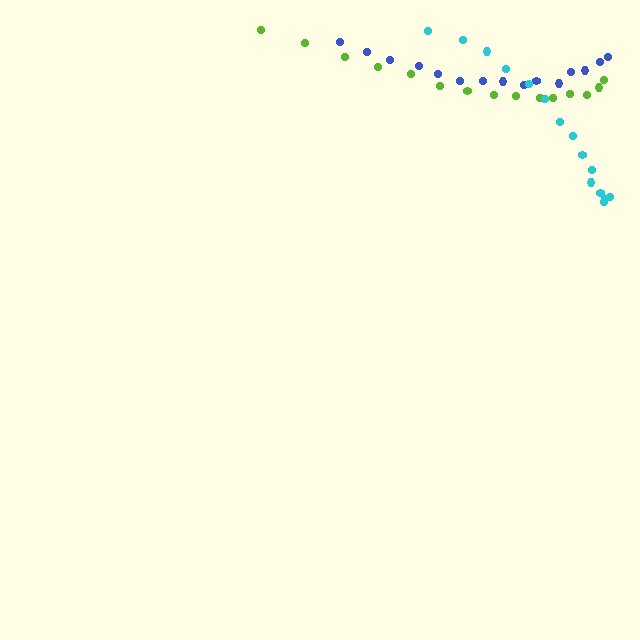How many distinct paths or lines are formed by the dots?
There are 3 distinct paths.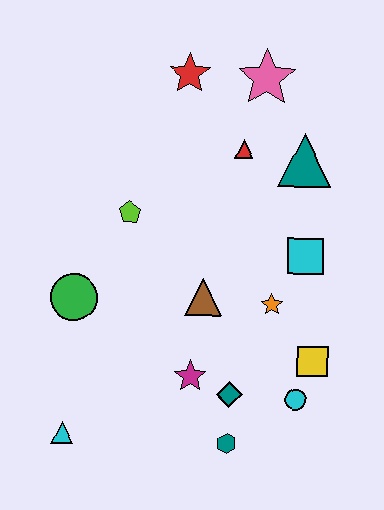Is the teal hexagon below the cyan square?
Yes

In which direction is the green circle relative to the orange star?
The green circle is to the left of the orange star.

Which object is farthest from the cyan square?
The cyan triangle is farthest from the cyan square.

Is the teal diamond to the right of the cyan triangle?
Yes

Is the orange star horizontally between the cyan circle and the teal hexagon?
Yes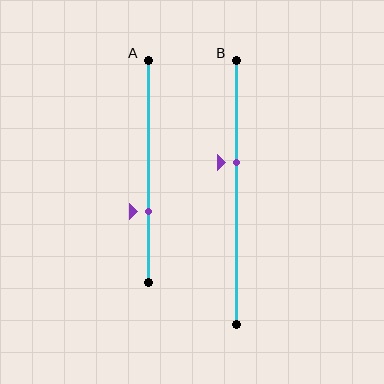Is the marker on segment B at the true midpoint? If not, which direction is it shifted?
No, the marker on segment B is shifted upward by about 11% of the segment length.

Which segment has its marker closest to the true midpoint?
Segment B has its marker closest to the true midpoint.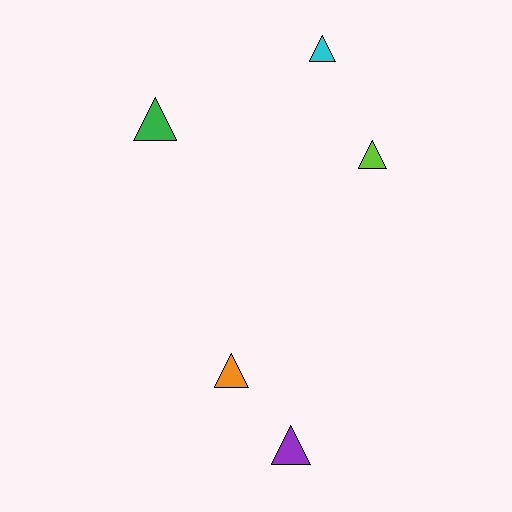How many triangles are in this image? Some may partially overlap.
There are 5 triangles.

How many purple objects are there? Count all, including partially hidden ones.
There is 1 purple object.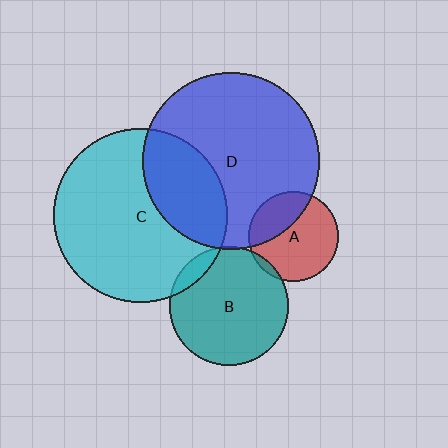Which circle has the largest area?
Circle D (blue).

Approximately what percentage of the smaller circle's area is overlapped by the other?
Approximately 5%.